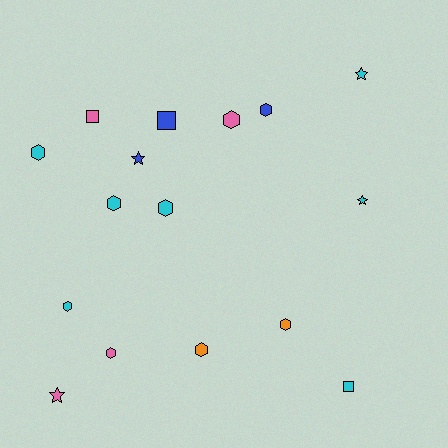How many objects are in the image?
There are 16 objects.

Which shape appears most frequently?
Hexagon, with 9 objects.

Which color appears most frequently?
Cyan, with 7 objects.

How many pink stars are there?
There is 1 pink star.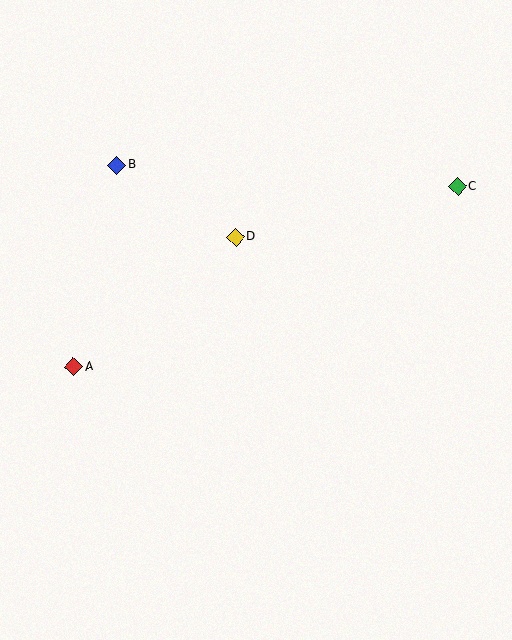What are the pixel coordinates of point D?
Point D is at (236, 237).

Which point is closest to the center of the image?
Point D at (236, 237) is closest to the center.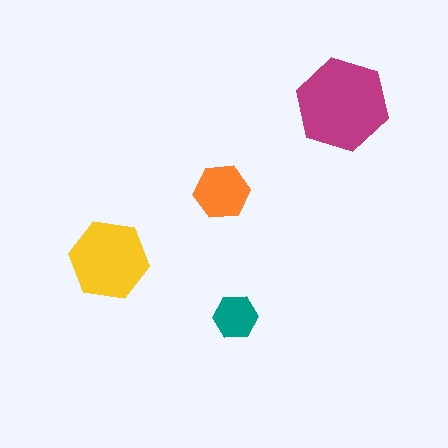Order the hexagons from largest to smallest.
the magenta one, the yellow one, the orange one, the teal one.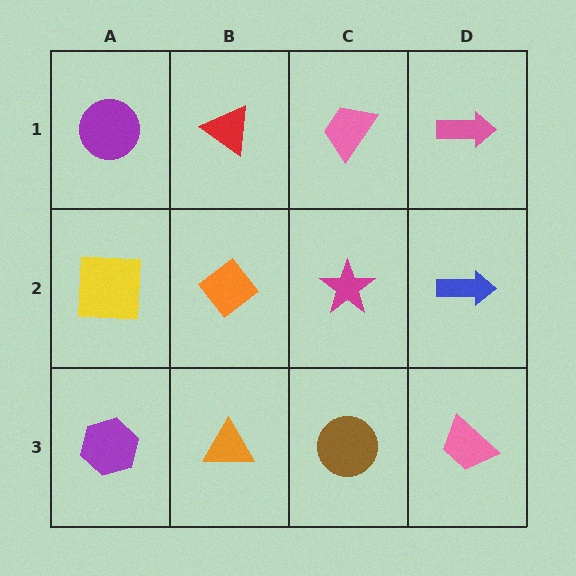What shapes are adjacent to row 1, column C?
A magenta star (row 2, column C), a red triangle (row 1, column B), a pink arrow (row 1, column D).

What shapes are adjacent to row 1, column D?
A blue arrow (row 2, column D), a pink trapezoid (row 1, column C).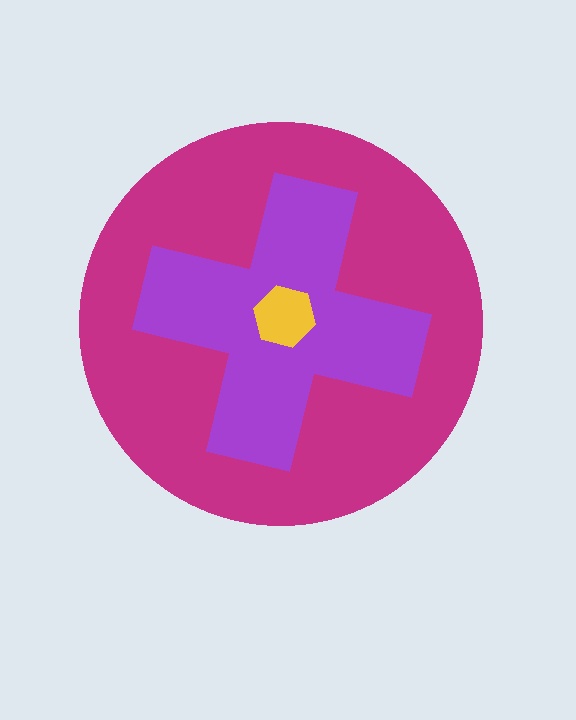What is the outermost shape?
The magenta circle.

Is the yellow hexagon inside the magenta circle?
Yes.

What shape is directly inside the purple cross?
The yellow hexagon.